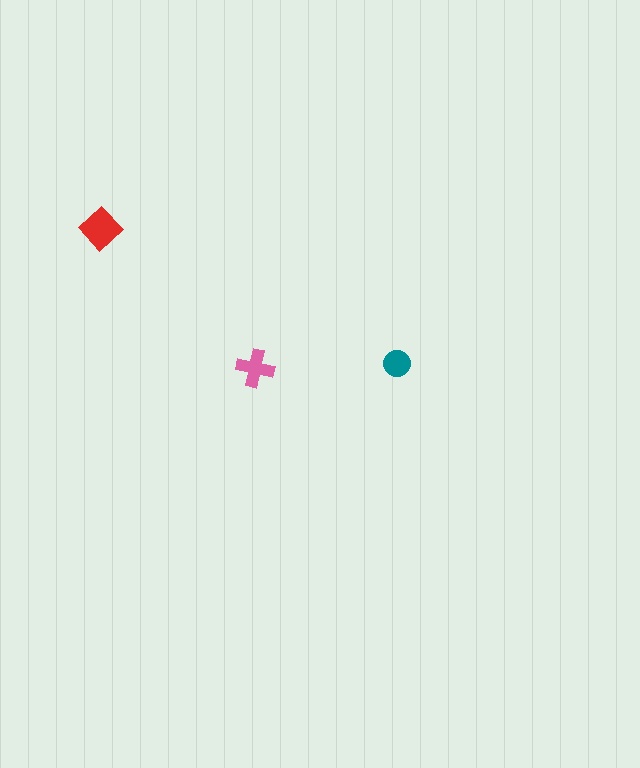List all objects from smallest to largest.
The teal circle, the pink cross, the red diamond.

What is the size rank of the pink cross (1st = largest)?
2nd.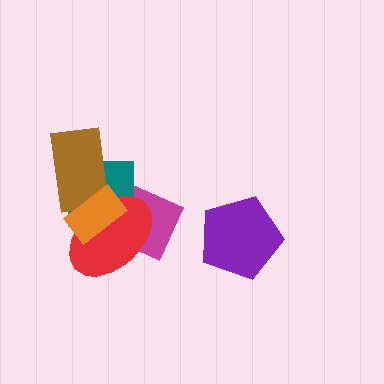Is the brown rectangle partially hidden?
Yes, it is partially covered by another shape.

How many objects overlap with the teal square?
4 objects overlap with the teal square.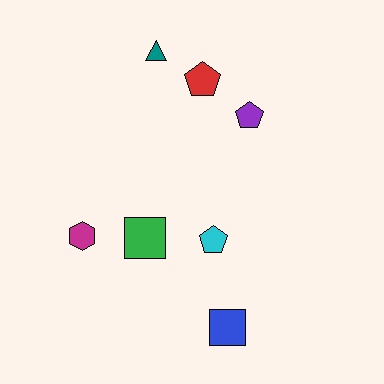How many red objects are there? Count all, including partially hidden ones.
There is 1 red object.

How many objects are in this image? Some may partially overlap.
There are 7 objects.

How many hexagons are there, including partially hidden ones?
There is 1 hexagon.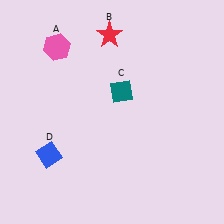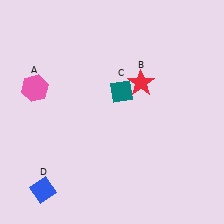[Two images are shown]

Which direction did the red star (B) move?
The red star (B) moved down.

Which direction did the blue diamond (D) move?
The blue diamond (D) moved down.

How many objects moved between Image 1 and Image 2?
3 objects moved between the two images.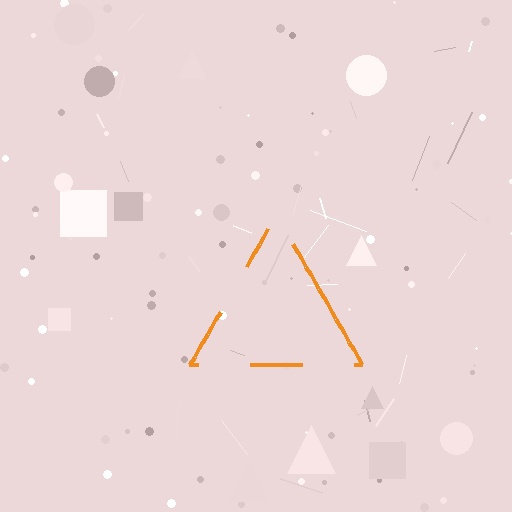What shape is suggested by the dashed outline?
The dashed outline suggests a triangle.